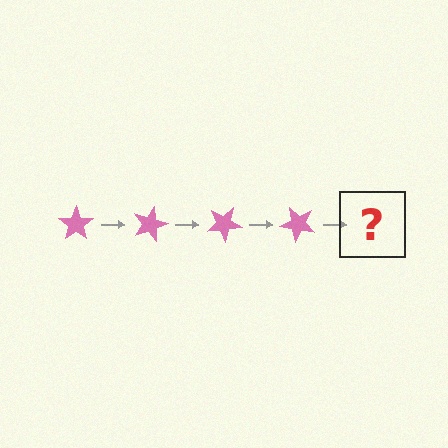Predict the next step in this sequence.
The next step is a pink star rotated 60 degrees.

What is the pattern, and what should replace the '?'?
The pattern is that the star rotates 15 degrees each step. The '?' should be a pink star rotated 60 degrees.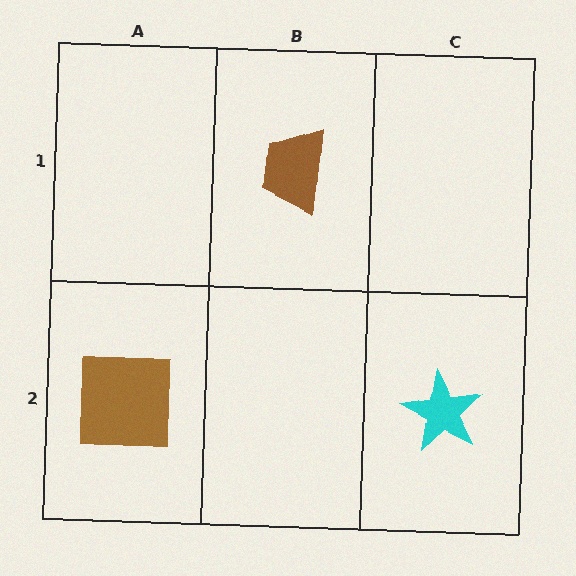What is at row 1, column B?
A brown trapezoid.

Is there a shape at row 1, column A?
No, that cell is empty.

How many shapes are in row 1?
1 shape.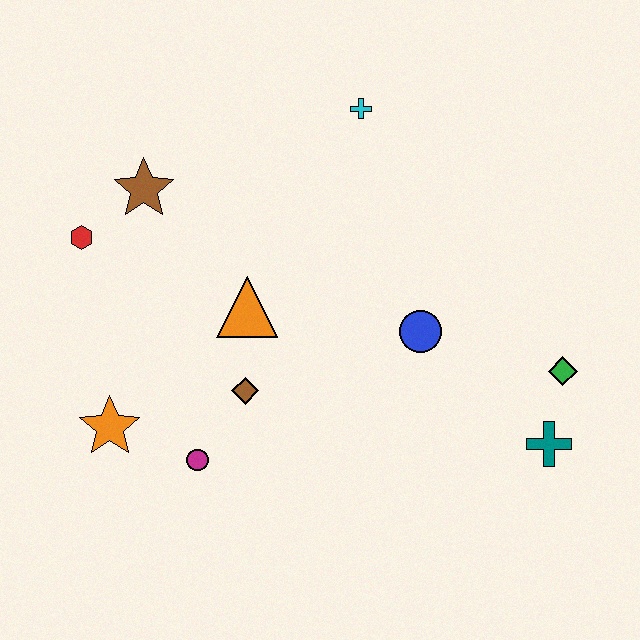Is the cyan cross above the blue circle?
Yes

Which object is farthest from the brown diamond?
The green diamond is farthest from the brown diamond.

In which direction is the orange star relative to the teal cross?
The orange star is to the left of the teal cross.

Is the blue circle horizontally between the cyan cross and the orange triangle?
No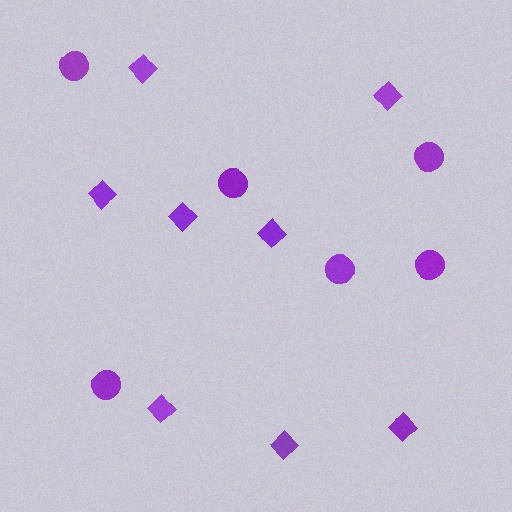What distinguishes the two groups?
There are 2 groups: one group of diamonds (8) and one group of circles (6).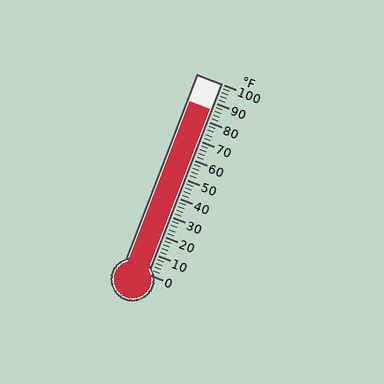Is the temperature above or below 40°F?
The temperature is above 40°F.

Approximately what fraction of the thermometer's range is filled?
The thermometer is filled to approximately 85% of its range.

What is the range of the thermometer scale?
The thermometer scale ranges from 0°F to 100°F.